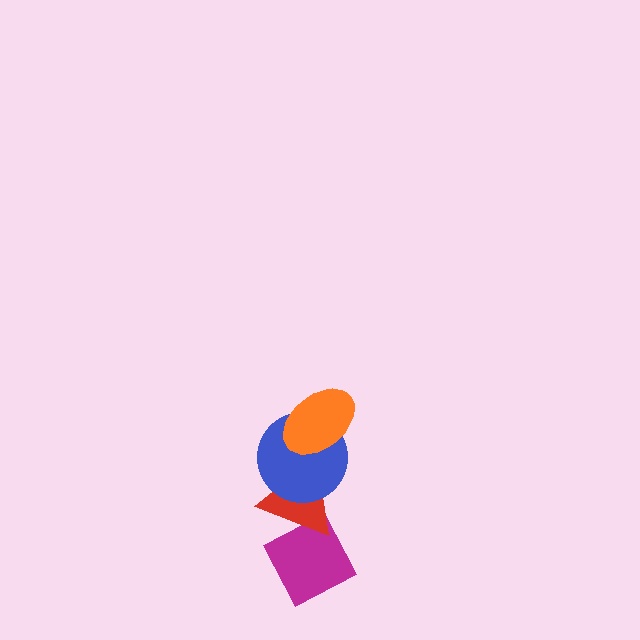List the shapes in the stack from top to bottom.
From top to bottom: the orange ellipse, the blue circle, the red triangle, the magenta diamond.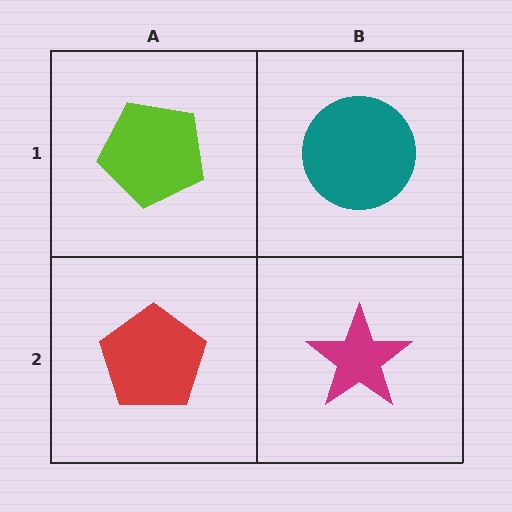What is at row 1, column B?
A teal circle.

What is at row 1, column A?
A lime pentagon.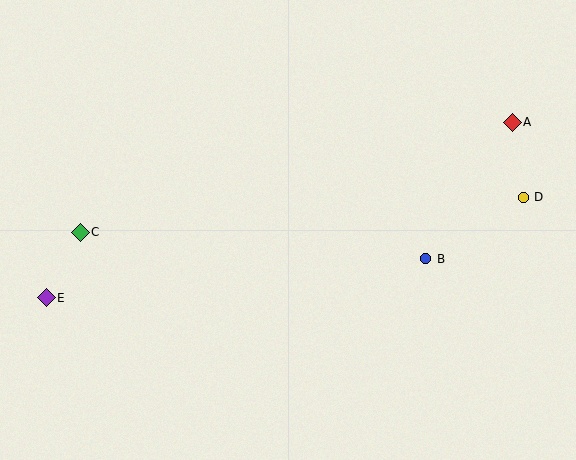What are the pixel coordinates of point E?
Point E is at (46, 298).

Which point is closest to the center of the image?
Point B at (426, 259) is closest to the center.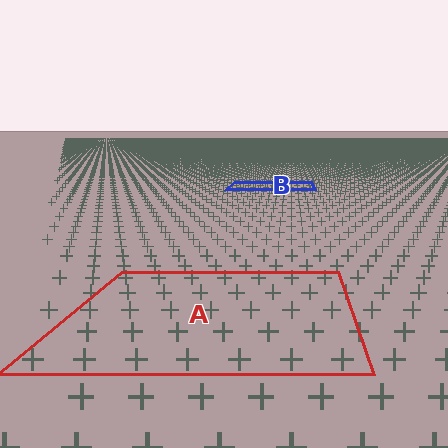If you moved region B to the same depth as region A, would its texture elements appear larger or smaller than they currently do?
They would appear larger. At a closer depth, the same texture elements are projected at a bigger on-screen size.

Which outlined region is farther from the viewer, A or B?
Region B is farther from the viewer — the texture elements inside it appear smaller and more densely packed.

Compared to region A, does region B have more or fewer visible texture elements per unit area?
Region B has more texture elements per unit area — they are packed more densely because it is farther away.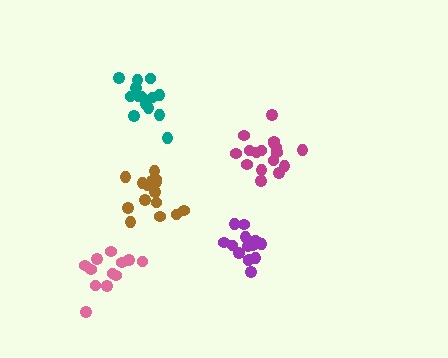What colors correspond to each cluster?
The clusters are colored: pink, magenta, teal, brown, purple.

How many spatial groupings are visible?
There are 5 spatial groupings.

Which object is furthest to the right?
The magenta cluster is rightmost.